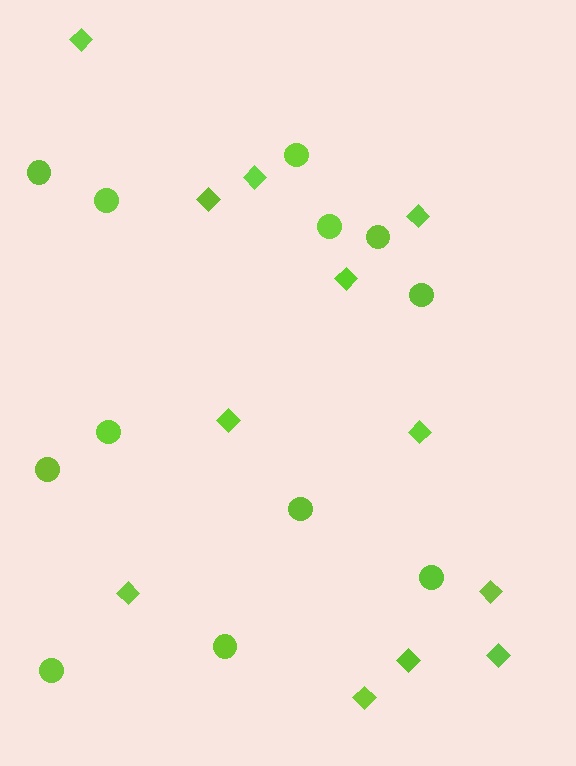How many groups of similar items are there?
There are 2 groups: one group of diamonds (12) and one group of circles (12).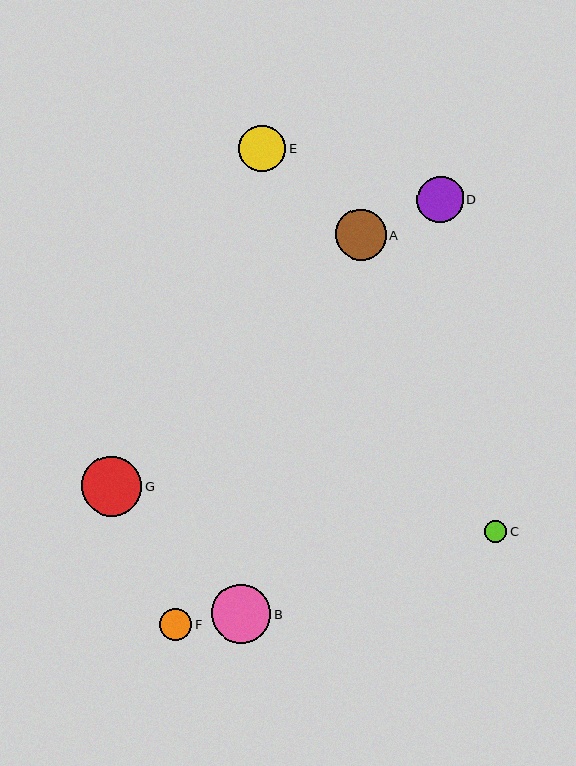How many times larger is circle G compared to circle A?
Circle G is approximately 1.2 times the size of circle A.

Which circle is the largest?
Circle G is the largest with a size of approximately 60 pixels.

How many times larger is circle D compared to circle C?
Circle D is approximately 2.1 times the size of circle C.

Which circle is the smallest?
Circle C is the smallest with a size of approximately 22 pixels.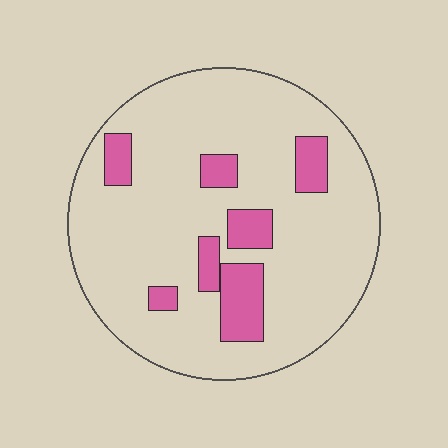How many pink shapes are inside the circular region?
7.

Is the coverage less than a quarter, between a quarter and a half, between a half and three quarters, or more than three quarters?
Less than a quarter.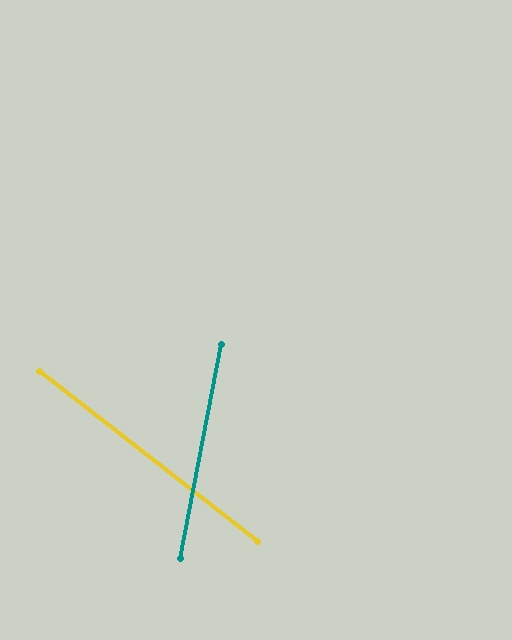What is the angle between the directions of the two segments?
Approximately 63 degrees.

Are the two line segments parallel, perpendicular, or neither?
Neither parallel nor perpendicular — they differ by about 63°.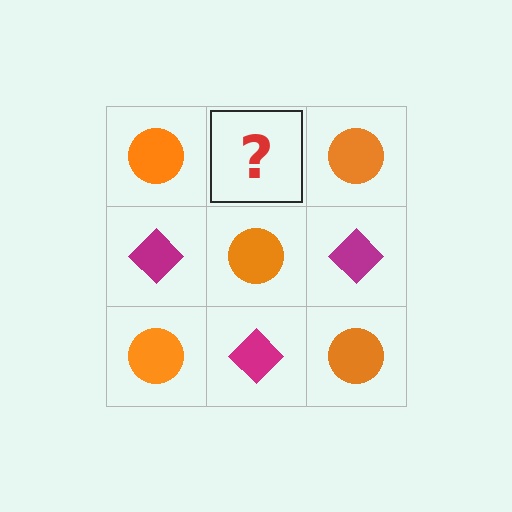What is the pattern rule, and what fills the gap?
The rule is that it alternates orange circle and magenta diamond in a checkerboard pattern. The gap should be filled with a magenta diamond.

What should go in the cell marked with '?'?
The missing cell should contain a magenta diamond.